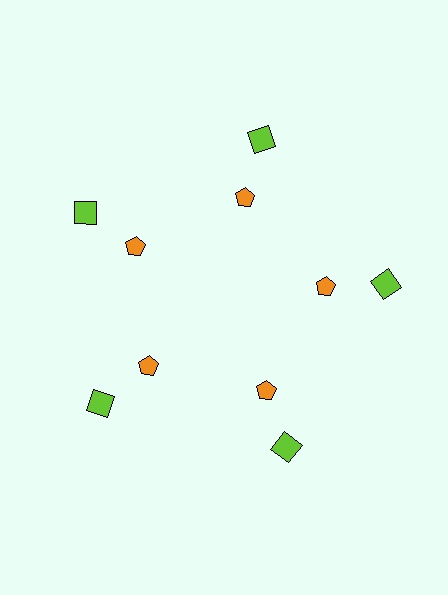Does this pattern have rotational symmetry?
Yes, this pattern has 5-fold rotational symmetry. It looks the same after rotating 72 degrees around the center.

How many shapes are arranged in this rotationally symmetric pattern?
There are 10 shapes, arranged in 5 groups of 2.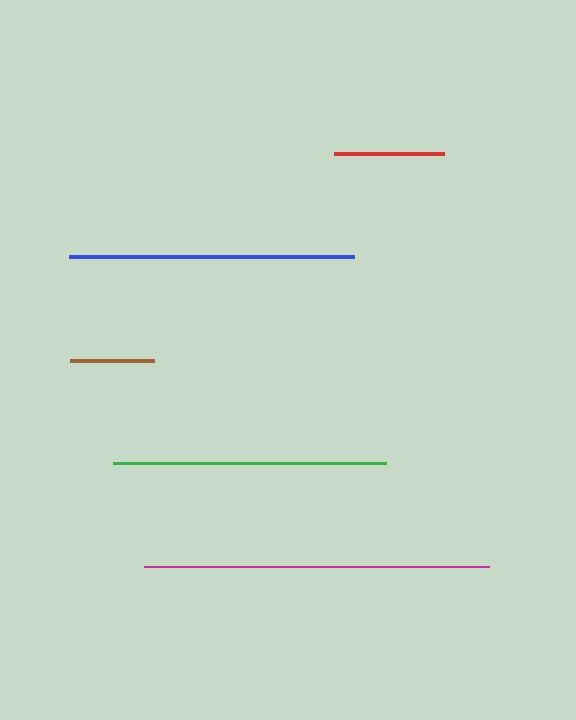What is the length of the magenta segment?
The magenta segment is approximately 345 pixels long.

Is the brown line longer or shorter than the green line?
The green line is longer than the brown line.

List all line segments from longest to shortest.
From longest to shortest: magenta, blue, green, red, brown.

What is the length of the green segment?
The green segment is approximately 273 pixels long.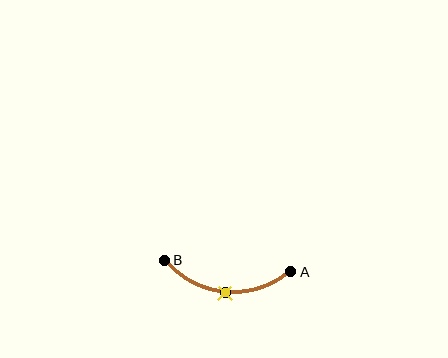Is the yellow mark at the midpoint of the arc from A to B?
Yes. The yellow mark lies on the arc at equal arc-length from both A and B — it is the arc midpoint.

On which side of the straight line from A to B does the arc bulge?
The arc bulges below the straight line connecting A and B.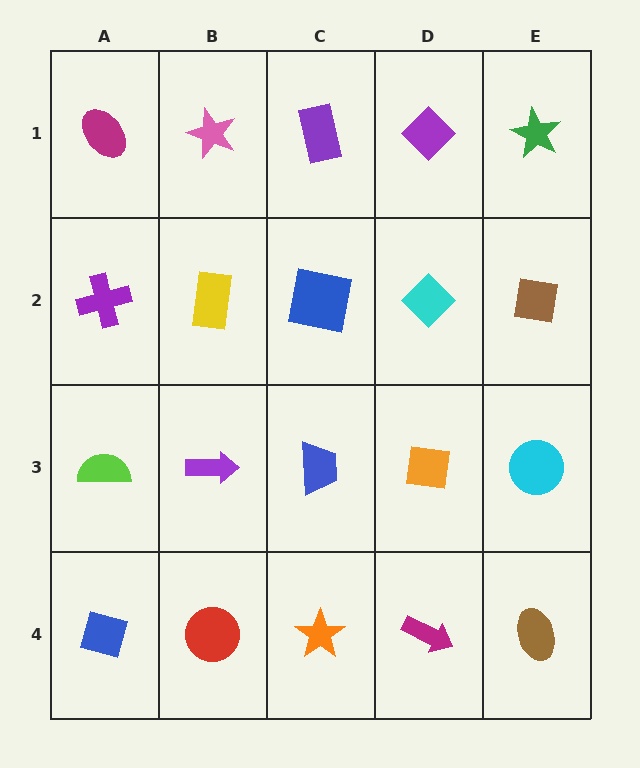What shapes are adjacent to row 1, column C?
A blue square (row 2, column C), a pink star (row 1, column B), a purple diamond (row 1, column D).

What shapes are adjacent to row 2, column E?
A green star (row 1, column E), a cyan circle (row 3, column E), a cyan diamond (row 2, column D).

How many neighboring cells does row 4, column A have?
2.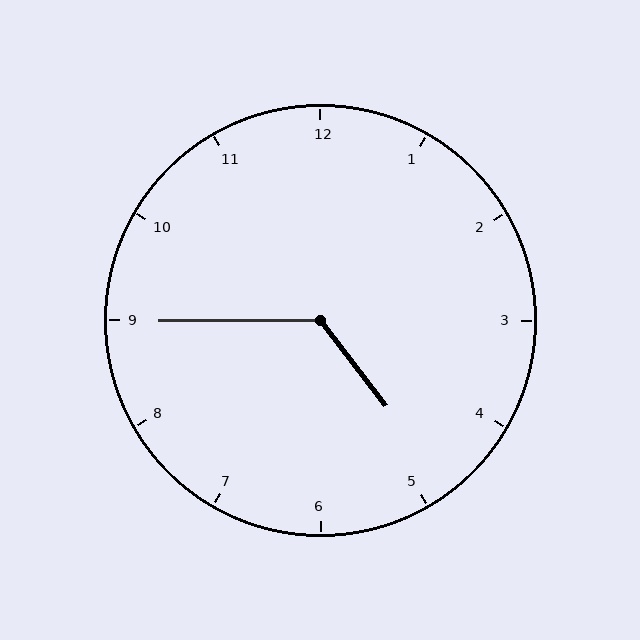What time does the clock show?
4:45.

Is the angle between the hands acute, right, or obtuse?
It is obtuse.